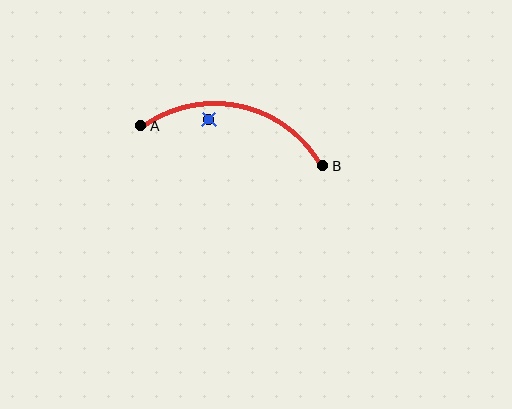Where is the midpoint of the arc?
The arc midpoint is the point on the curve farthest from the straight line joining A and B. It sits above that line.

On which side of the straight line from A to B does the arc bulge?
The arc bulges above the straight line connecting A and B.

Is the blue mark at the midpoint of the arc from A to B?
No — the blue mark does not lie on the arc at all. It sits slightly inside the curve.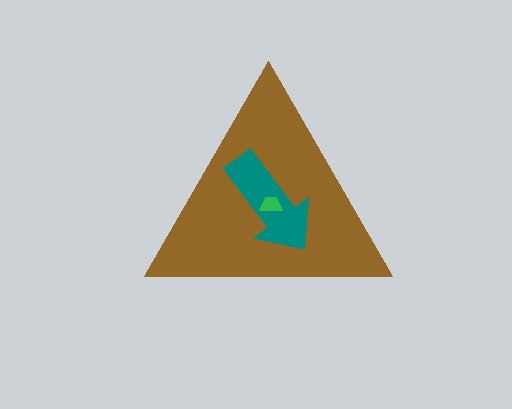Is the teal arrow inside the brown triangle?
Yes.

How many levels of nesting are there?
3.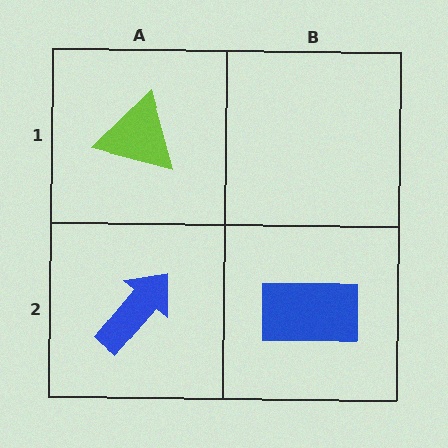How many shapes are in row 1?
1 shape.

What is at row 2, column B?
A blue rectangle.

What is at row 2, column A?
A blue arrow.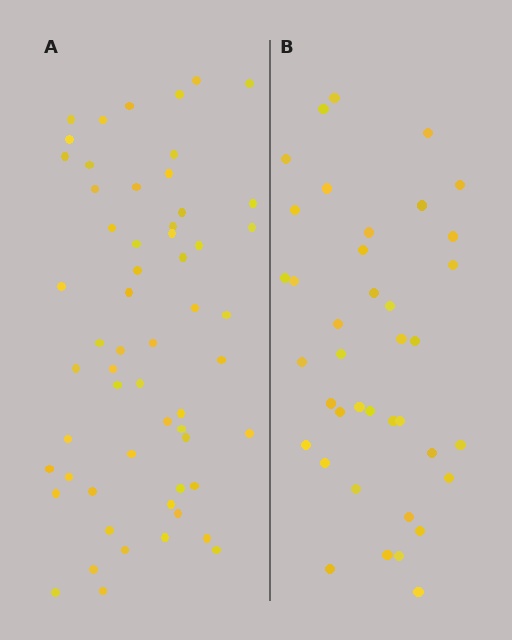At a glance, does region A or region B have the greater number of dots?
Region A (the left region) has more dots.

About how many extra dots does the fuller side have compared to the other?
Region A has approximately 20 more dots than region B.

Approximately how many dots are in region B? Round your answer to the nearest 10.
About 40 dots. (The exact count is 39, which rounds to 40.)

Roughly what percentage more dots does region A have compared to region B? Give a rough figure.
About 50% more.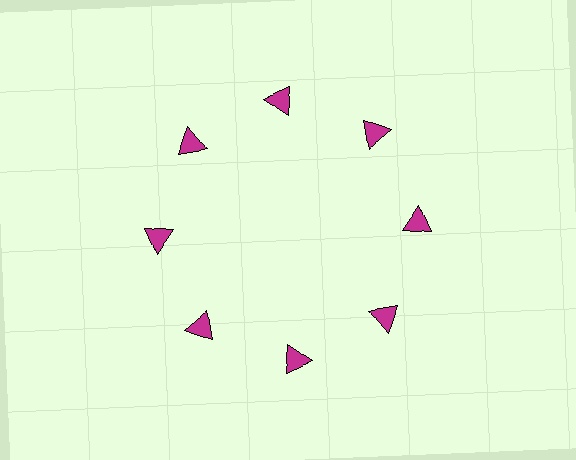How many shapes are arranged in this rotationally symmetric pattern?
There are 8 shapes, arranged in 8 groups of 1.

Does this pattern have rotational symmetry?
Yes, this pattern has 8-fold rotational symmetry. It looks the same after rotating 45 degrees around the center.